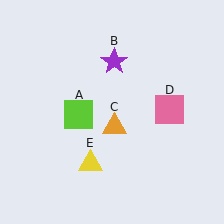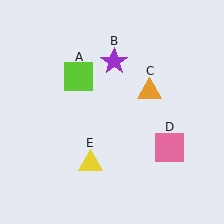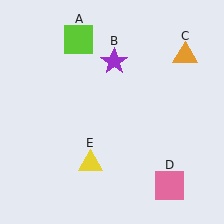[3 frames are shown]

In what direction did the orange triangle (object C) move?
The orange triangle (object C) moved up and to the right.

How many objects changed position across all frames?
3 objects changed position: lime square (object A), orange triangle (object C), pink square (object D).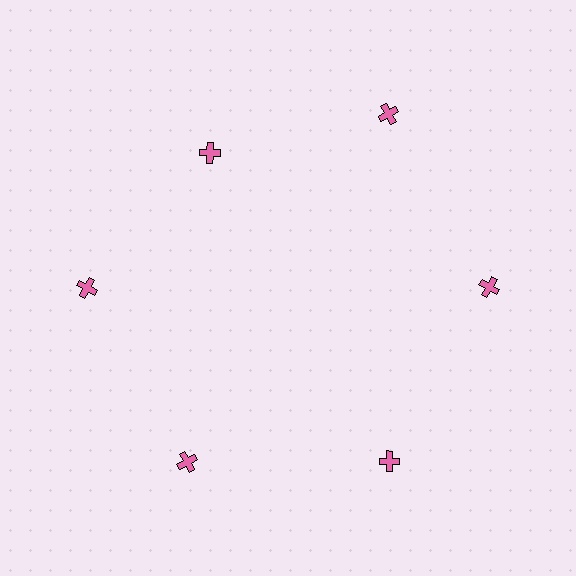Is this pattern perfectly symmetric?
No. The 6 pink crosses are arranged in a ring, but one element near the 11 o'clock position is pulled inward toward the center, breaking the 6-fold rotational symmetry.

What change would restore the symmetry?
The symmetry would be restored by moving it outward, back onto the ring so that all 6 crosses sit at equal angles and equal distance from the center.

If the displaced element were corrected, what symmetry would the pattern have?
It would have 6-fold rotational symmetry — the pattern would map onto itself every 60 degrees.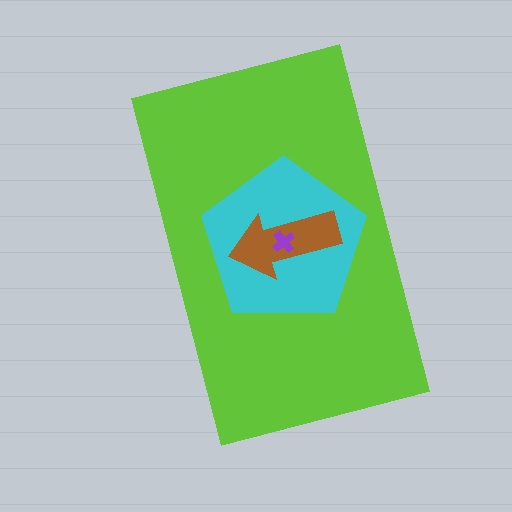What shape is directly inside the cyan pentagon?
The brown arrow.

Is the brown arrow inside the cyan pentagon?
Yes.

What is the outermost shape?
The lime rectangle.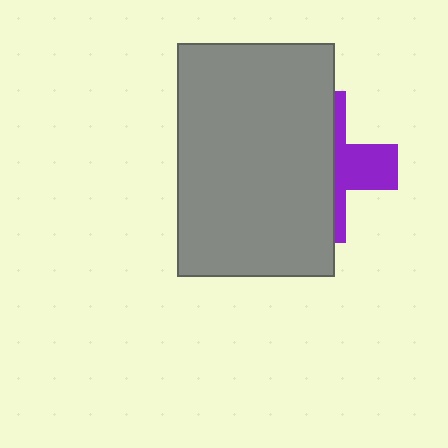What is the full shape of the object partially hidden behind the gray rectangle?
The partially hidden object is a purple cross.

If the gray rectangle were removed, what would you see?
You would see the complete purple cross.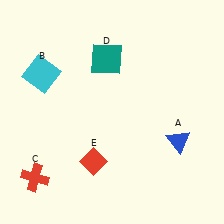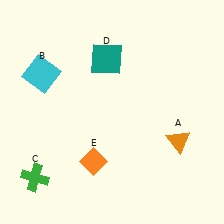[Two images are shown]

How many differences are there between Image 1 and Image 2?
There are 3 differences between the two images.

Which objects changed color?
A changed from blue to orange. C changed from red to green. E changed from red to orange.